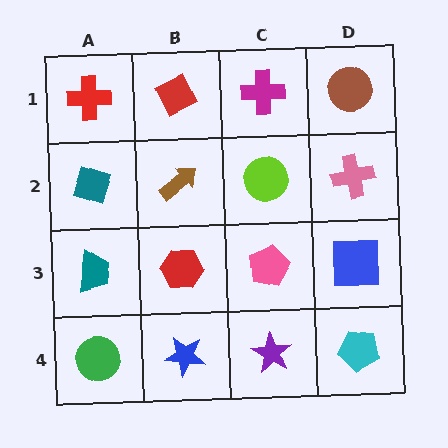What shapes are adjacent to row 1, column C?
A lime circle (row 2, column C), a red diamond (row 1, column B), a brown circle (row 1, column D).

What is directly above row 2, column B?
A red diamond.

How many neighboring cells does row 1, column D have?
2.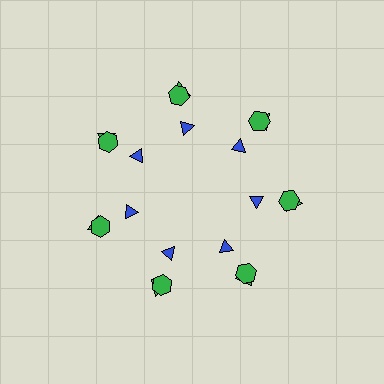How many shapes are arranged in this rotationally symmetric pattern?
There are 21 shapes, arranged in 7 groups of 3.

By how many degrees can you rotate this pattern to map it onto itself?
The pattern maps onto itself every 51 degrees of rotation.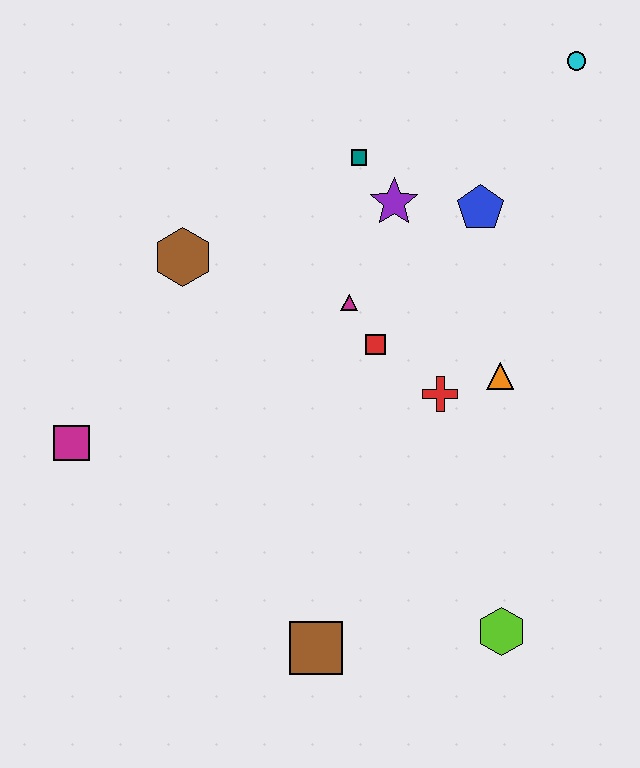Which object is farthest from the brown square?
The cyan circle is farthest from the brown square.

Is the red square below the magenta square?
No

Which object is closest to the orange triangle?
The red cross is closest to the orange triangle.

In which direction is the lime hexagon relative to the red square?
The lime hexagon is below the red square.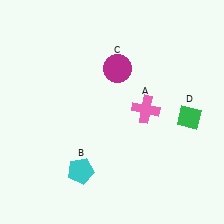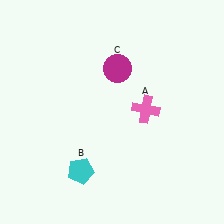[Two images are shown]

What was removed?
The green diamond (D) was removed in Image 2.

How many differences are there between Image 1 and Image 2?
There is 1 difference between the two images.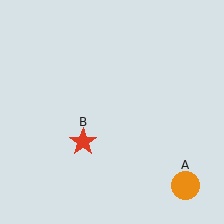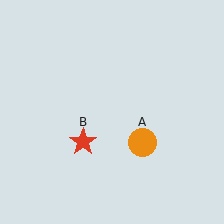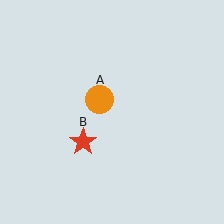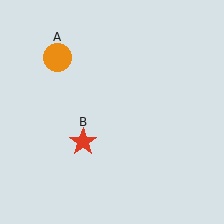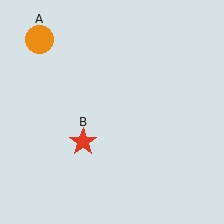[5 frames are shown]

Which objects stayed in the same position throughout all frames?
Red star (object B) remained stationary.